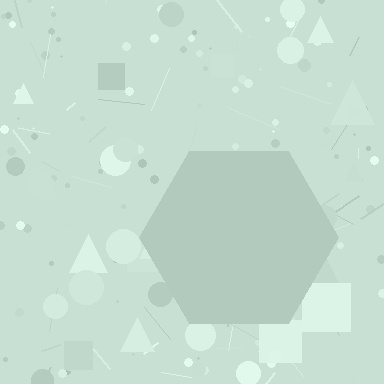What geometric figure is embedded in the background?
A hexagon is embedded in the background.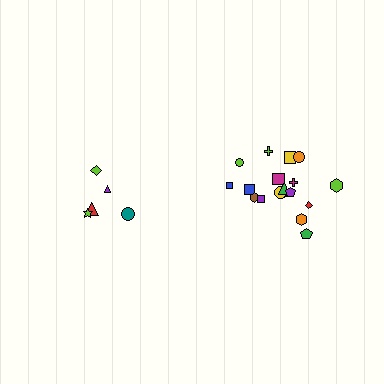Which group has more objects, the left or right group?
The right group.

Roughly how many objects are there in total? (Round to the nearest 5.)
Roughly 25 objects in total.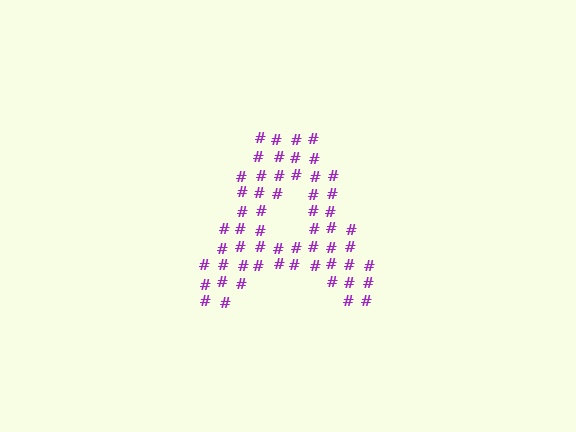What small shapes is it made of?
It is made of small hash symbols.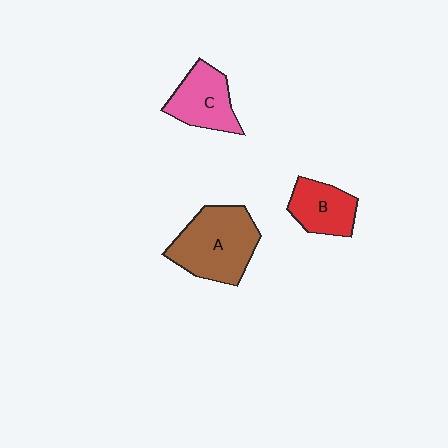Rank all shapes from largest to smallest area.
From largest to smallest: A (brown), C (pink), B (red).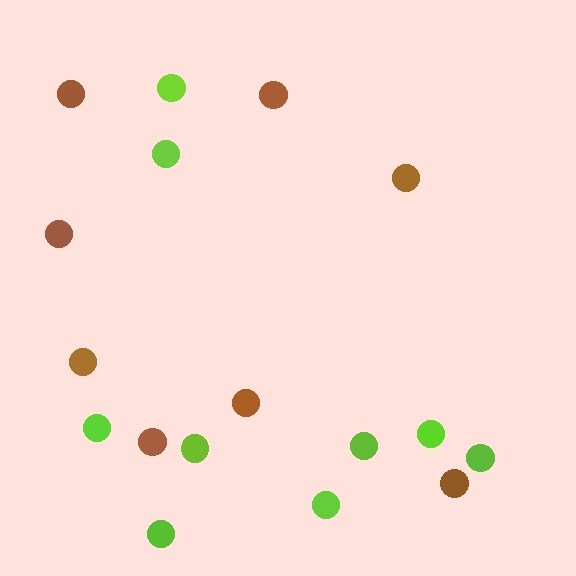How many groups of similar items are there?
There are 2 groups: one group of brown circles (8) and one group of lime circles (9).